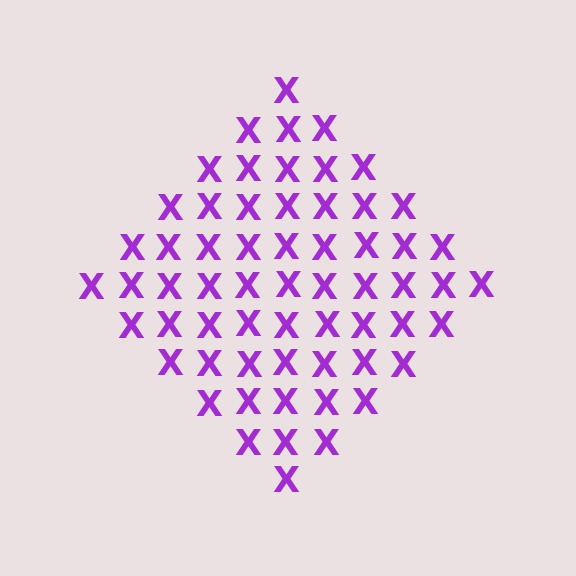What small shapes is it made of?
It is made of small letter X's.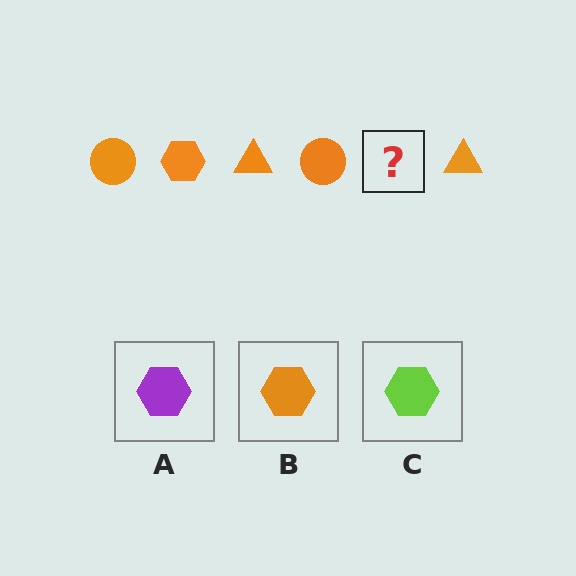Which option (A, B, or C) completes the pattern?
B.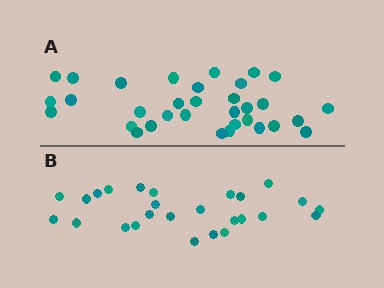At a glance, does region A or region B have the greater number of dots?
Region A (the top region) has more dots.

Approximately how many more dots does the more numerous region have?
Region A has roughly 8 or so more dots than region B.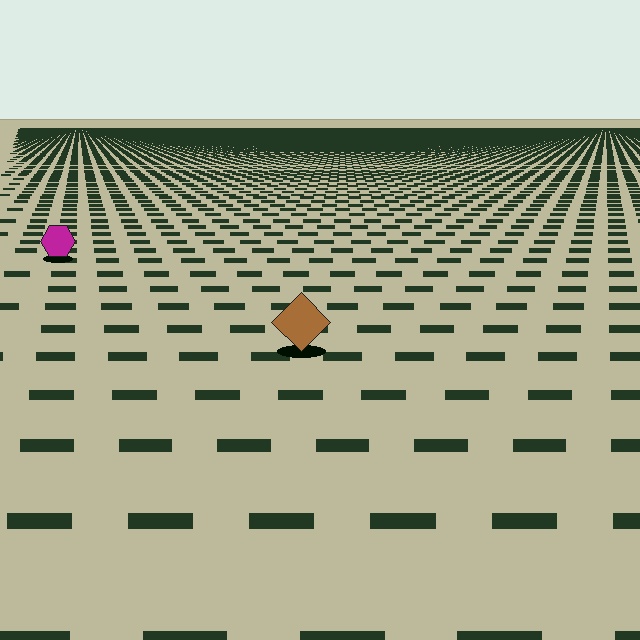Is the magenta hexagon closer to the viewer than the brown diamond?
No. The brown diamond is closer — you can tell from the texture gradient: the ground texture is coarser near it.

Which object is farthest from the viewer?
The magenta hexagon is farthest from the viewer. It appears smaller and the ground texture around it is denser.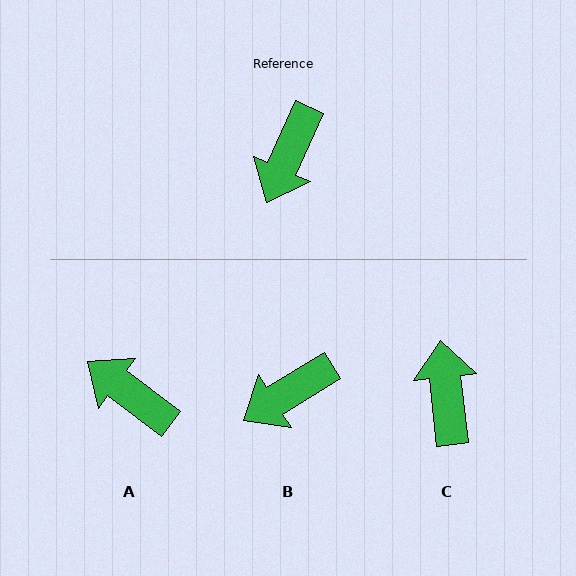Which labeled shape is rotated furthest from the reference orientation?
C, about 149 degrees away.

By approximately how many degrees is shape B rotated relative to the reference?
Approximately 34 degrees clockwise.